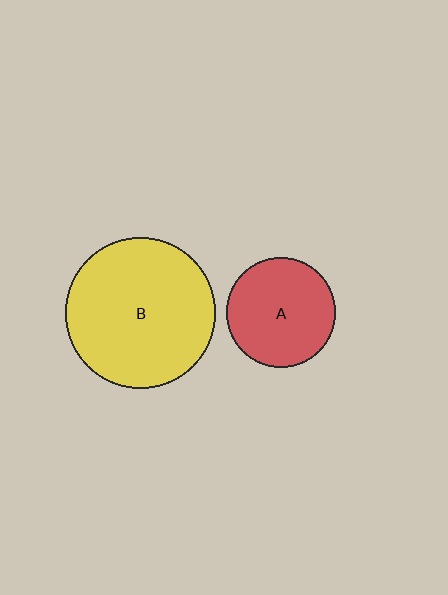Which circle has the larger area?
Circle B (yellow).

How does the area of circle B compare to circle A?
Approximately 1.9 times.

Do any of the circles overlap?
No, none of the circles overlap.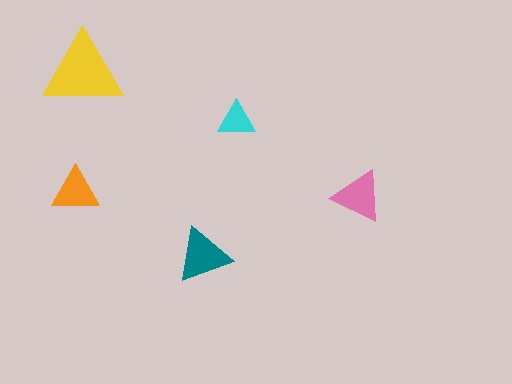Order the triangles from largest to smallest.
the yellow one, the teal one, the pink one, the orange one, the cyan one.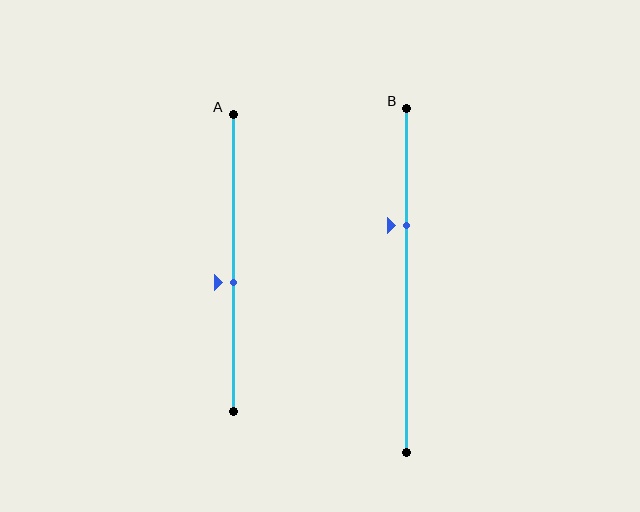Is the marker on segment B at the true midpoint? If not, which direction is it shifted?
No, the marker on segment B is shifted upward by about 16% of the segment length.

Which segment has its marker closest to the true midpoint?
Segment A has its marker closest to the true midpoint.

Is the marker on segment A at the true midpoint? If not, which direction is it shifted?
No, the marker on segment A is shifted downward by about 7% of the segment length.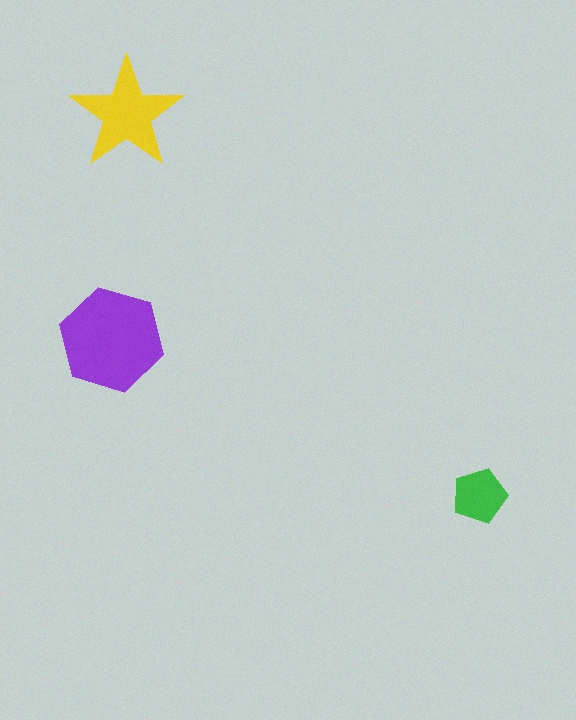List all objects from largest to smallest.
The purple hexagon, the yellow star, the green pentagon.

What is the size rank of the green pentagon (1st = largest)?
3rd.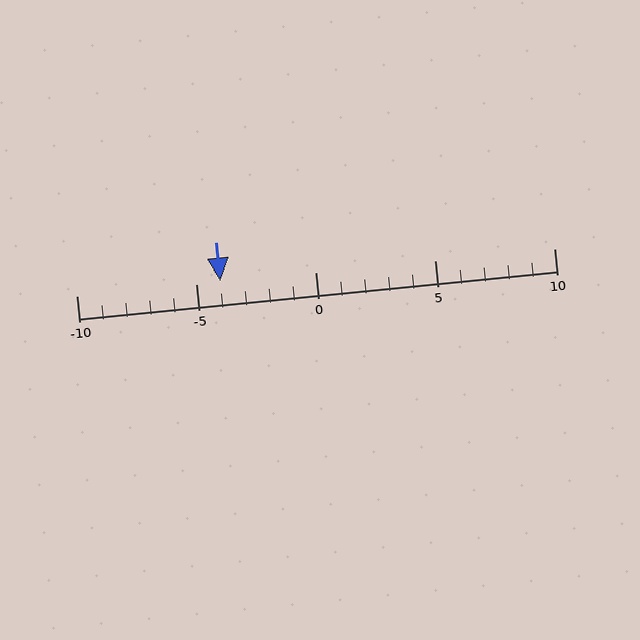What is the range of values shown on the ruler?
The ruler shows values from -10 to 10.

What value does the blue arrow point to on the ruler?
The blue arrow points to approximately -4.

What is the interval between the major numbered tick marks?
The major tick marks are spaced 5 units apart.